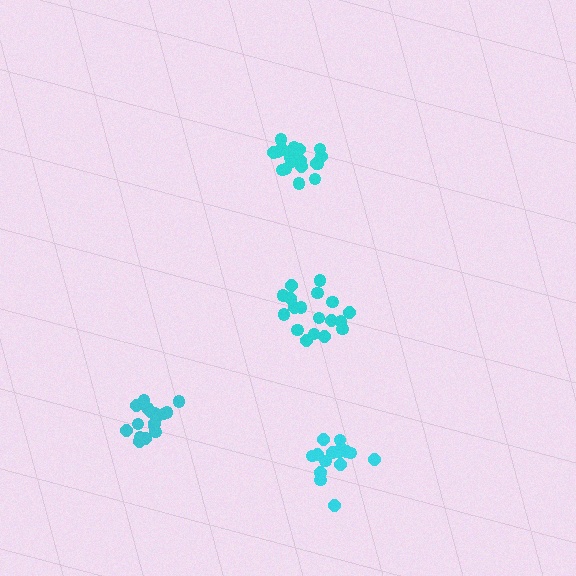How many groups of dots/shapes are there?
There are 4 groups.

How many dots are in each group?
Group 1: 21 dots, Group 2: 17 dots, Group 3: 18 dots, Group 4: 16 dots (72 total).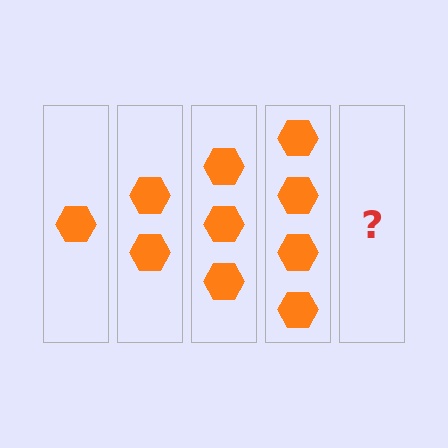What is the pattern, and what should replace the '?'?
The pattern is that each step adds one more hexagon. The '?' should be 5 hexagons.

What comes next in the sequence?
The next element should be 5 hexagons.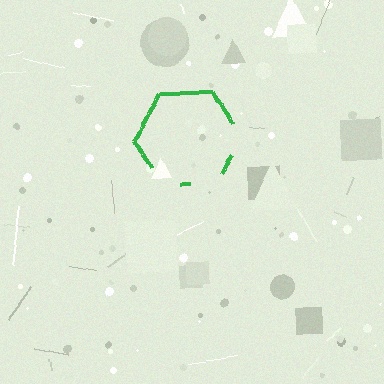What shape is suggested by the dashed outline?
The dashed outline suggests a hexagon.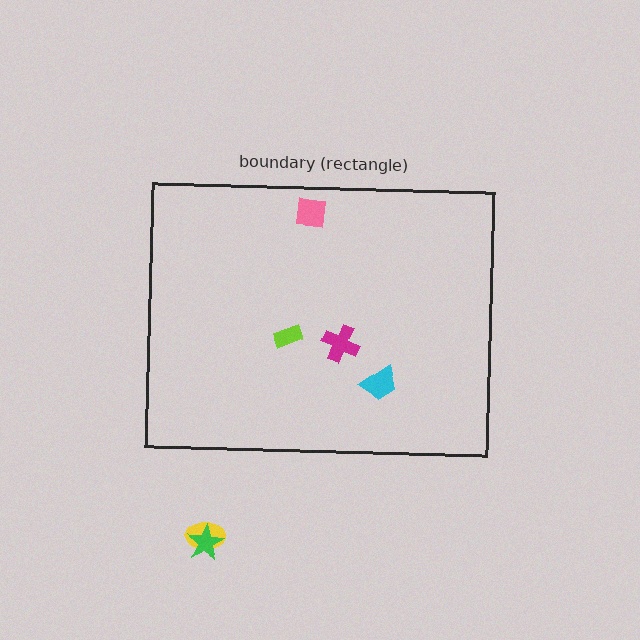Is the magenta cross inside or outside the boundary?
Inside.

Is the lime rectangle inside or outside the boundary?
Inside.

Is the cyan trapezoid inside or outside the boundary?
Inside.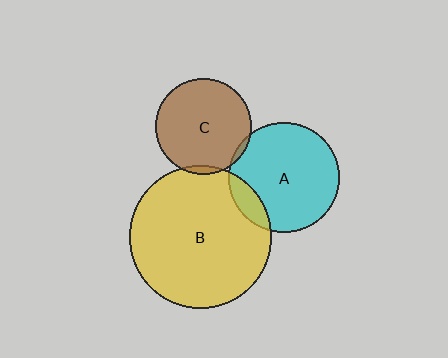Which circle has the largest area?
Circle B (yellow).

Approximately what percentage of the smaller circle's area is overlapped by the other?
Approximately 5%.